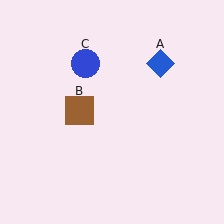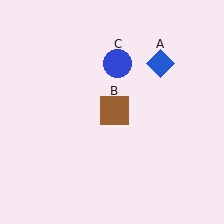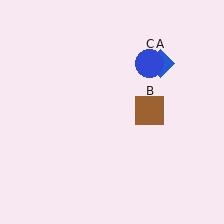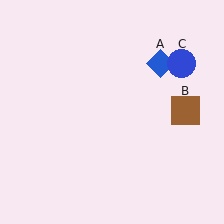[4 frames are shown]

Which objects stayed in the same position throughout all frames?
Blue diamond (object A) remained stationary.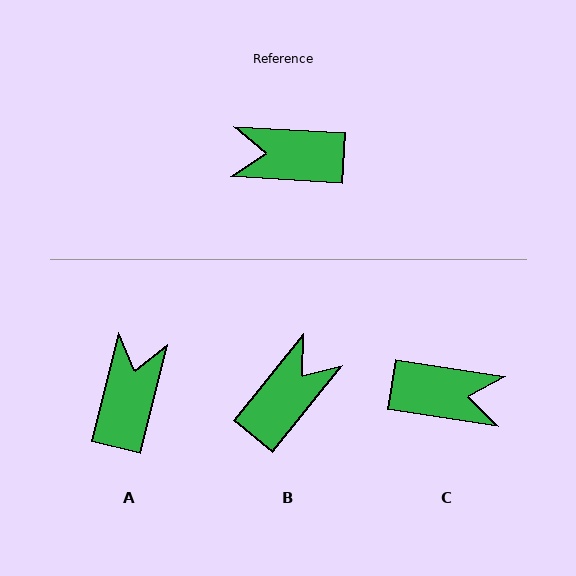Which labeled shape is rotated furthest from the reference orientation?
C, about 175 degrees away.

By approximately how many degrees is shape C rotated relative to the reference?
Approximately 175 degrees counter-clockwise.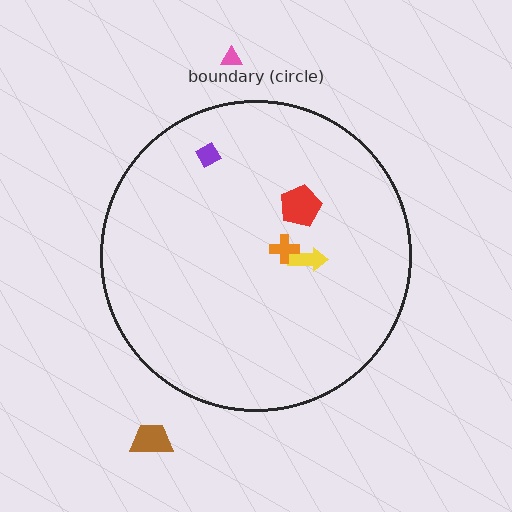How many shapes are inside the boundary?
4 inside, 2 outside.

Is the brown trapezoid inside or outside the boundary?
Outside.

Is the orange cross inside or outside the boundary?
Inside.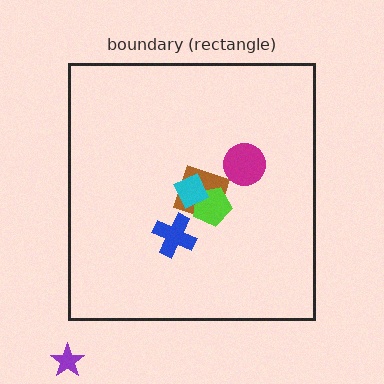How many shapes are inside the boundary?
5 inside, 1 outside.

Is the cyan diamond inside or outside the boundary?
Inside.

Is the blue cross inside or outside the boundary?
Inside.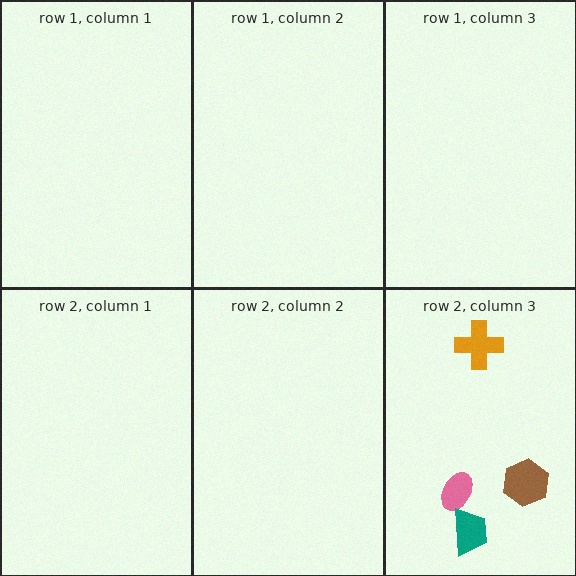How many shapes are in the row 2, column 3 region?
4.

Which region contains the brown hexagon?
The row 2, column 3 region.